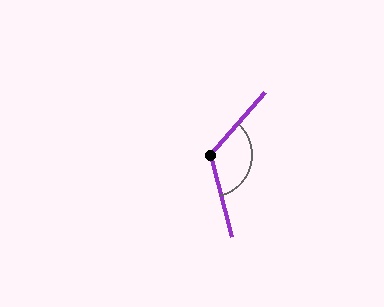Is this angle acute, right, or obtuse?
It is obtuse.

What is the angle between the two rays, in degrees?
Approximately 124 degrees.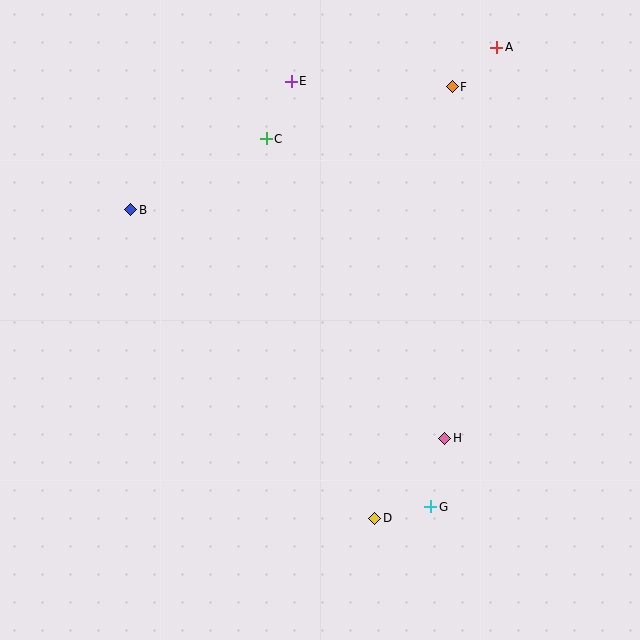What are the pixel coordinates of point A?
Point A is at (497, 47).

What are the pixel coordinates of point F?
Point F is at (452, 87).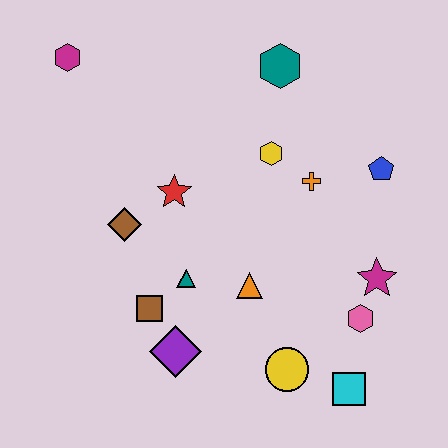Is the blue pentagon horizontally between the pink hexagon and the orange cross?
No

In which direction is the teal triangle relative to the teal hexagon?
The teal triangle is below the teal hexagon.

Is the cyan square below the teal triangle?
Yes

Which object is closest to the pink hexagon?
The magenta star is closest to the pink hexagon.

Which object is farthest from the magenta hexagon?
The cyan square is farthest from the magenta hexagon.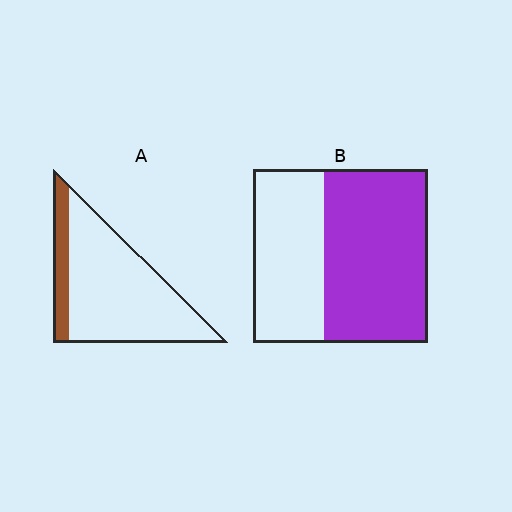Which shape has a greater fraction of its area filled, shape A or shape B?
Shape B.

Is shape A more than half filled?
No.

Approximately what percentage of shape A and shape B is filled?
A is approximately 15% and B is approximately 60%.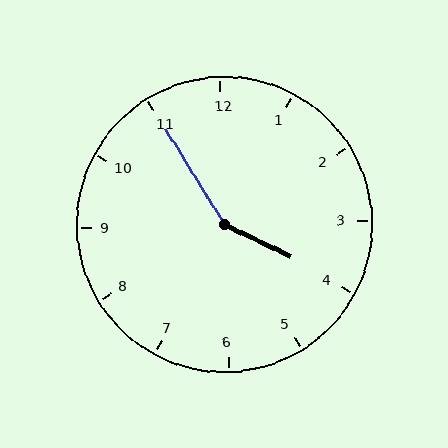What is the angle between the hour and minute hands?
Approximately 148 degrees.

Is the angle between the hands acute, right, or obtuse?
It is obtuse.